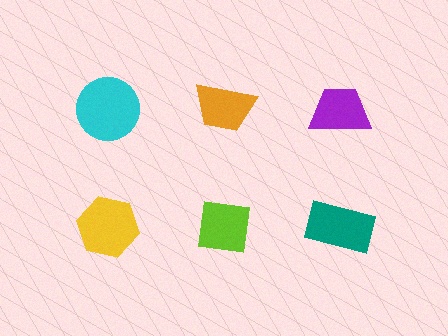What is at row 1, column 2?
An orange trapezoid.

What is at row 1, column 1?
A cyan circle.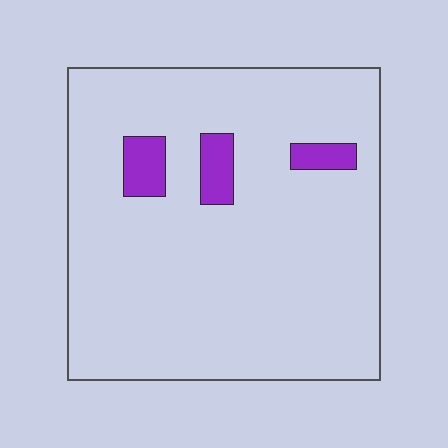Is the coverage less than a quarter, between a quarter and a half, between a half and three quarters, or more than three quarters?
Less than a quarter.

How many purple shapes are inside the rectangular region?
3.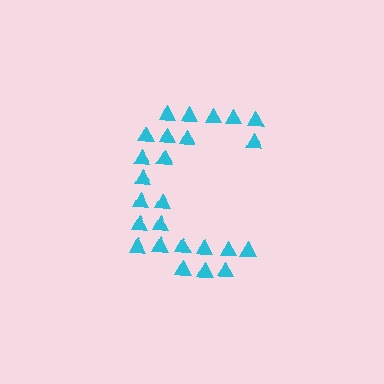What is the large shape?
The large shape is the letter C.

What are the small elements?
The small elements are triangles.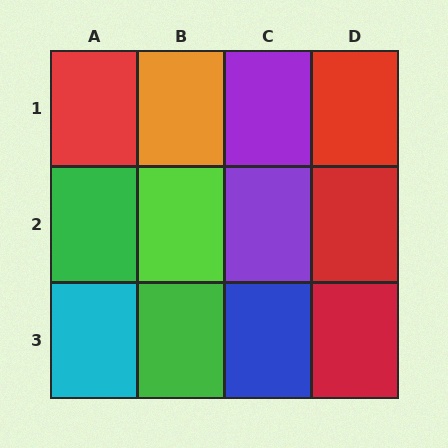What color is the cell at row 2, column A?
Green.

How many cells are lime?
1 cell is lime.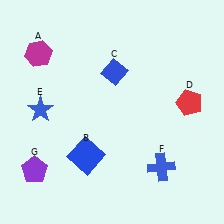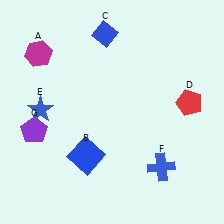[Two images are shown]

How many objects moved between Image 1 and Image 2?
2 objects moved between the two images.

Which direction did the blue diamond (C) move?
The blue diamond (C) moved up.